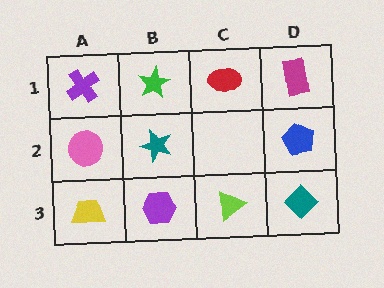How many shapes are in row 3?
4 shapes.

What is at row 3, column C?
A lime triangle.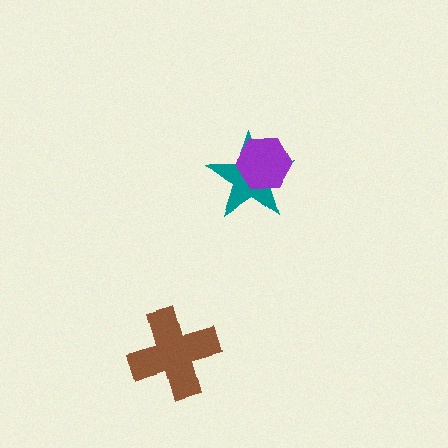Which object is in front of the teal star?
The purple hexagon is in front of the teal star.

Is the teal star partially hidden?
Yes, it is partially covered by another shape.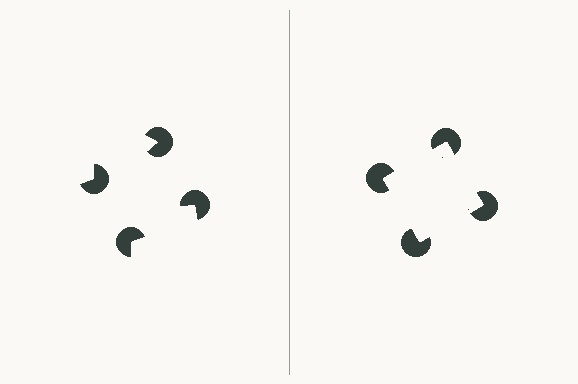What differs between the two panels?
The pac-man discs are positioned identically on both sides; only the wedge orientations differ. On the right they align to a square; on the left they are misaligned.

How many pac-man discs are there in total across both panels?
8 — 4 on each side.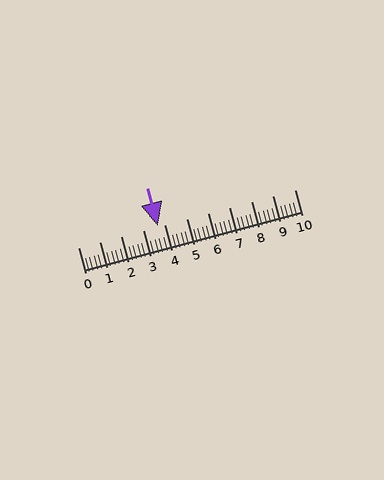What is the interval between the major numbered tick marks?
The major tick marks are spaced 1 units apart.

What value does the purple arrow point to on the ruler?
The purple arrow points to approximately 3.7.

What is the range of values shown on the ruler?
The ruler shows values from 0 to 10.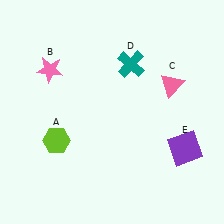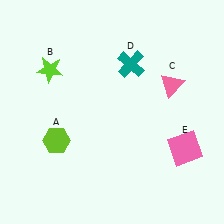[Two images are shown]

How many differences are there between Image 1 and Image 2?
There are 2 differences between the two images.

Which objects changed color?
B changed from pink to lime. E changed from purple to pink.